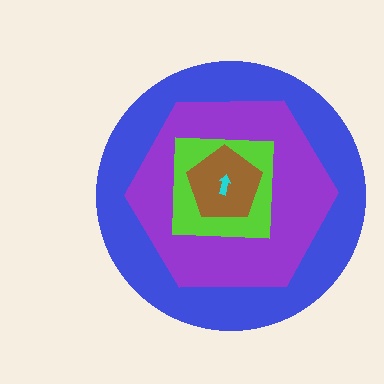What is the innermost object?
The cyan arrow.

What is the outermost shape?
The blue circle.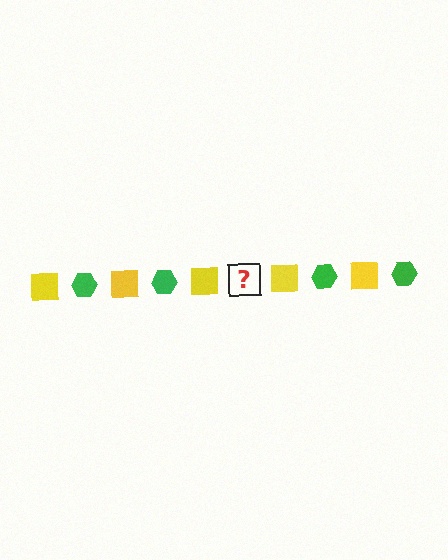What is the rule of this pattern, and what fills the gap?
The rule is that the pattern alternates between yellow square and green hexagon. The gap should be filled with a green hexagon.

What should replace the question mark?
The question mark should be replaced with a green hexagon.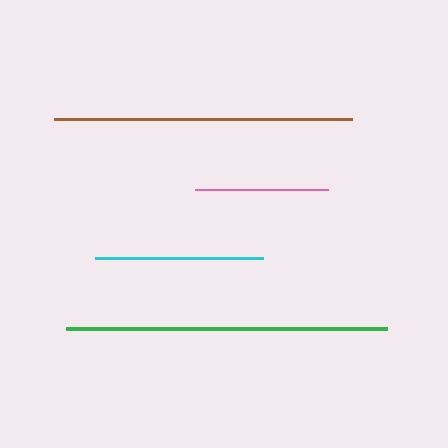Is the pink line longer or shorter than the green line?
The green line is longer than the pink line.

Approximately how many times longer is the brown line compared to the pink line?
The brown line is approximately 2.3 times the length of the pink line.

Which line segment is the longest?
The green line is the longest at approximately 322 pixels.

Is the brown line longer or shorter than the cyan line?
The brown line is longer than the cyan line.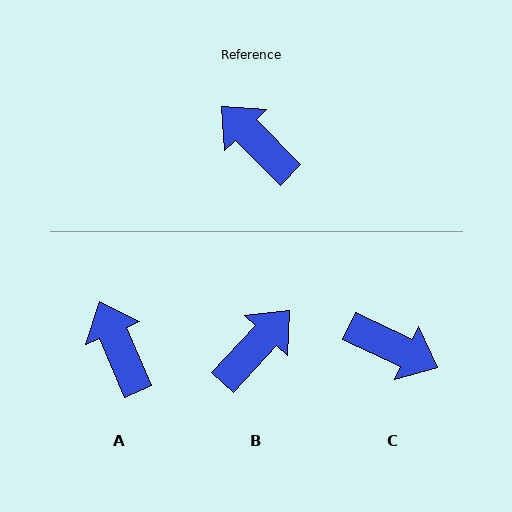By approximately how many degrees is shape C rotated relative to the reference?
Approximately 160 degrees clockwise.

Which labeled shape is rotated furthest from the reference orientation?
C, about 160 degrees away.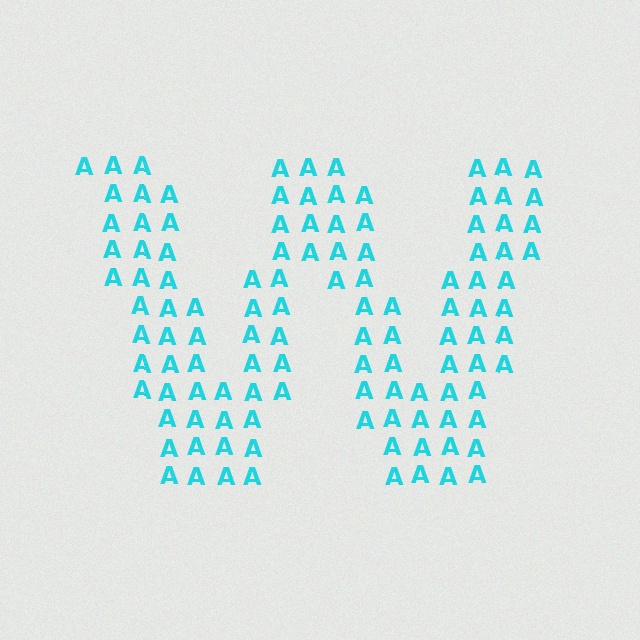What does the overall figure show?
The overall figure shows the letter W.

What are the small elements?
The small elements are letter A's.